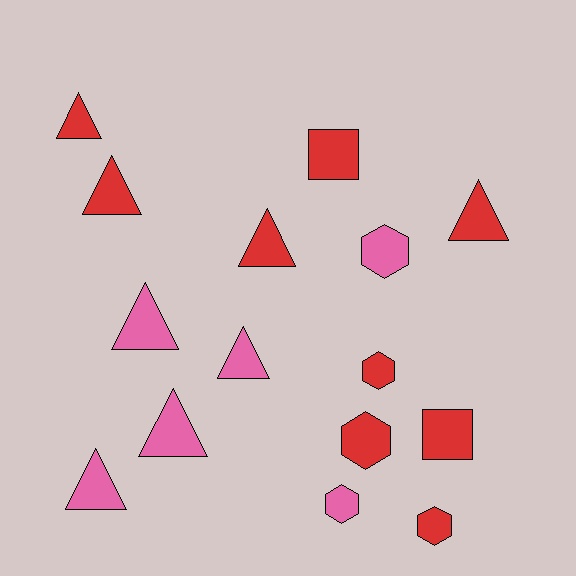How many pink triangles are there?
There are 4 pink triangles.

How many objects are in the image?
There are 15 objects.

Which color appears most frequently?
Red, with 9 objects.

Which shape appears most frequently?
Triangle, with 8 objects.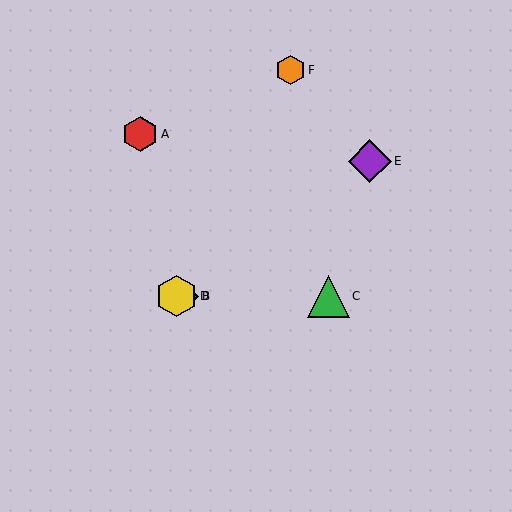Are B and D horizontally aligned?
Yes, both are at y≈296.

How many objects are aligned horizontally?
3 objects (B, C, D) are aligned horizontally.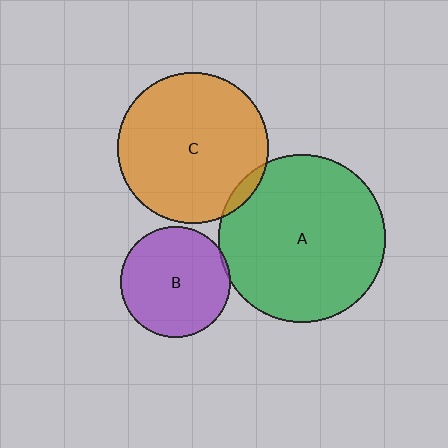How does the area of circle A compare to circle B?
Approximately 2.3 times.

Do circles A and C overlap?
Yes.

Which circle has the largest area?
Circle A (green).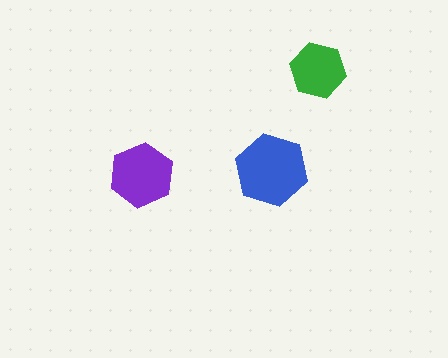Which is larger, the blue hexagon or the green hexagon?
The blue one.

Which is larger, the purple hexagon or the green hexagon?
The purple one.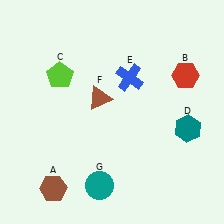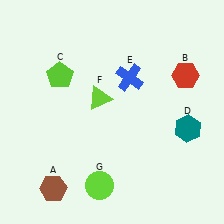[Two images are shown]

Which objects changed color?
F changed from brown to lime. G changed from teal to lime.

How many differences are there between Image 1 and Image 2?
There are 2 differences between the two images.